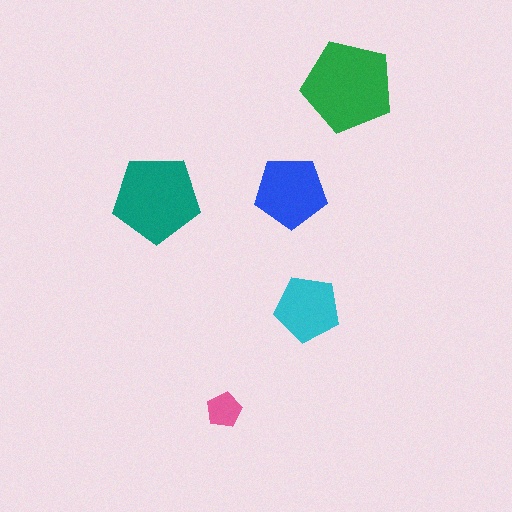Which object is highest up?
The green pentagon is topmost.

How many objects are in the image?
There are 5 objects in the image.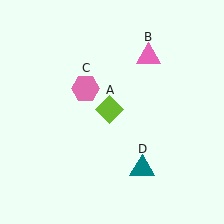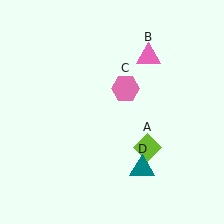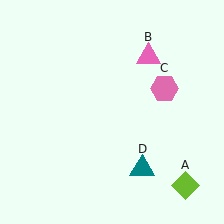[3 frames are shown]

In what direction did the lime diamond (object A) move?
The lime diamond (object A) moved down and to the right.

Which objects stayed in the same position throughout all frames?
Pink triangle (object B) and teal triangle (object D) remained stationary.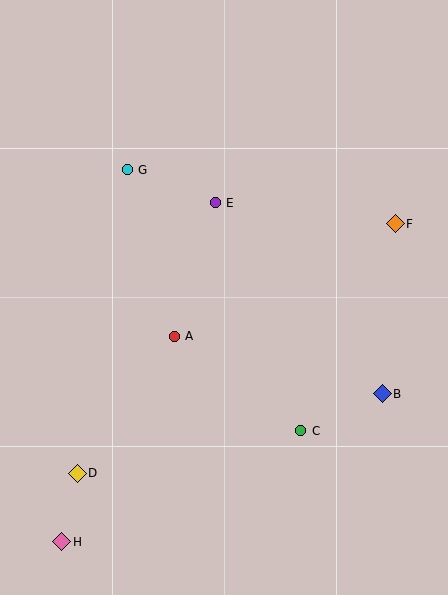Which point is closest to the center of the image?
Point A at (174, 336) is closest to the center.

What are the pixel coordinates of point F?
Point F is at (395, 224).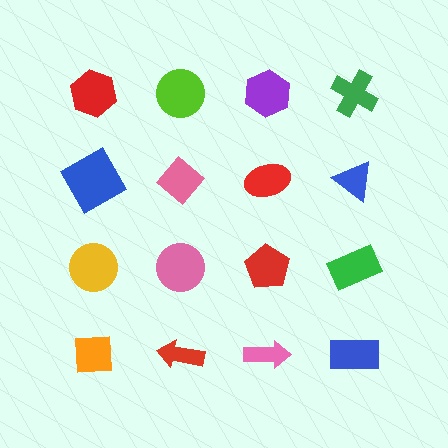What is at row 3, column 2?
A pink circle.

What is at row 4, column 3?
A pink arrow.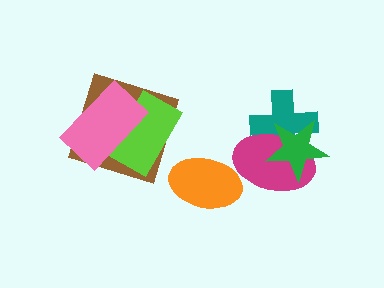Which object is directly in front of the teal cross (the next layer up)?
The magenta ellipse is directly in front of the teal cross.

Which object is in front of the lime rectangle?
The pink rectangle is in front of the lime rectangle.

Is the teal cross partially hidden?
Yes, it is partially covered by another shape.